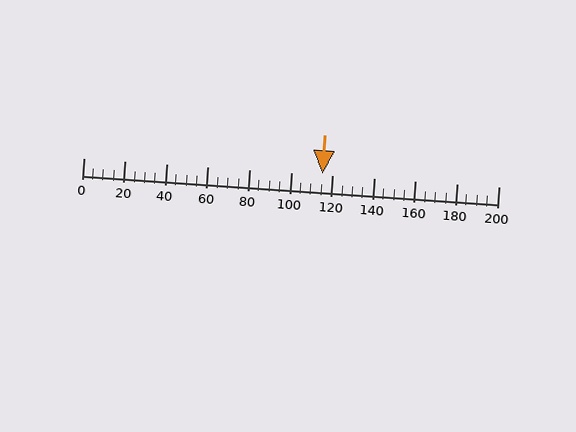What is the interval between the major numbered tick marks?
The major tick marks are spaced 20 units apart.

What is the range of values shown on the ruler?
The ruler shows values from 0 to 200.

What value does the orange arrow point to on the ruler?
The orange arrow points to approximately 115.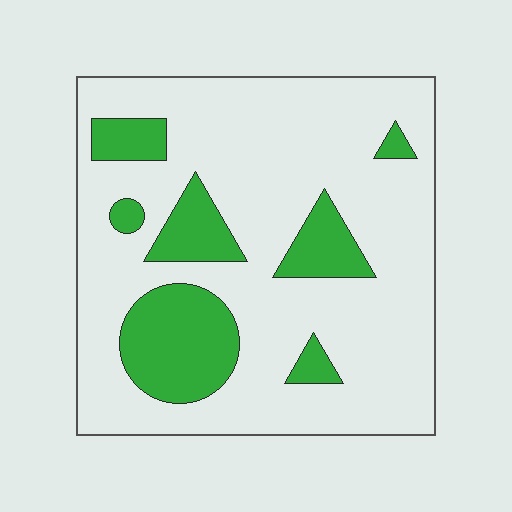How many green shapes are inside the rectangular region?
7.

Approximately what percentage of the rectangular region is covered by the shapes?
Approximately 20%.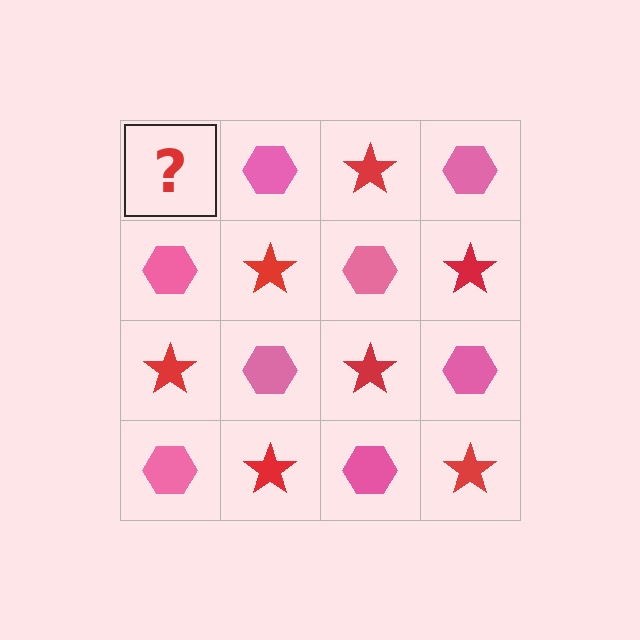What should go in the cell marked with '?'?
The missing cell should contain a red star.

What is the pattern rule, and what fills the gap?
The rule is that it alternates red star and pink hexagon in a checkerboard pattern. The gap should be filled with a red star.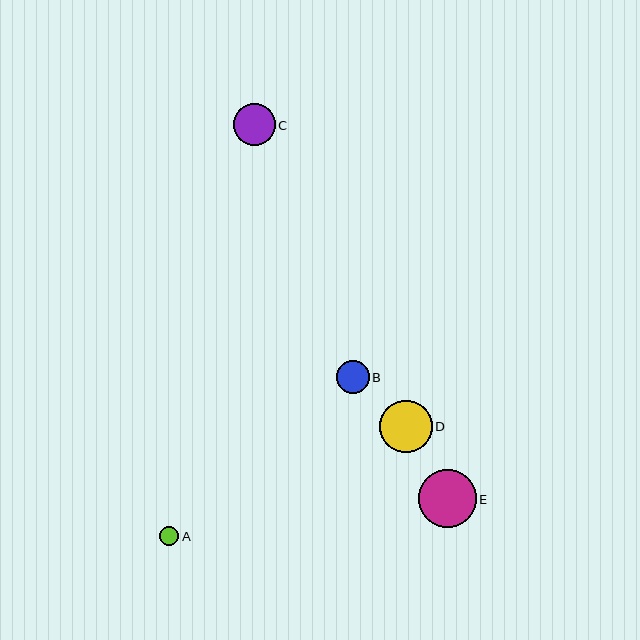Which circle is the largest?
Circle E is the largest with a size of approximately 58 pixels.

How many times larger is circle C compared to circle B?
Circle C is approximately 1.3 times the size of circle B.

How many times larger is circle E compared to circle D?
Circle E is approximately 1.1 times the size of circle D.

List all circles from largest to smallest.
From largest to smallest: E, D, C, B, A.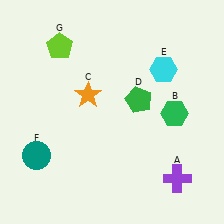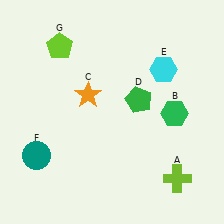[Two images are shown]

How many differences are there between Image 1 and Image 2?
There is 1 difference between the two images.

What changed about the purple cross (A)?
In Image 1, A is purple. In Image 2, it changed to lime.